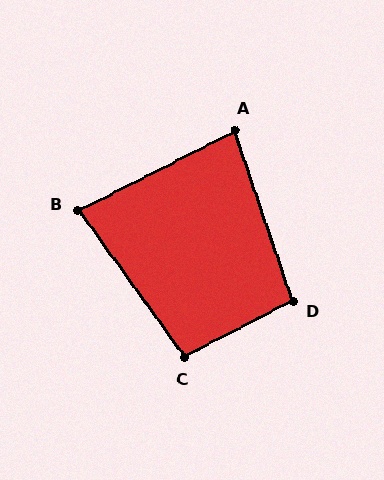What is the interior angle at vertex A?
Approximately 82 degrees (acute).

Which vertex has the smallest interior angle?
B, at approximately 81 degrees.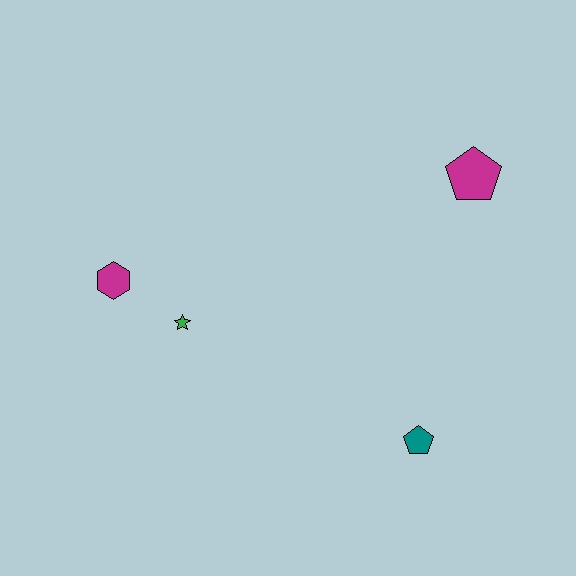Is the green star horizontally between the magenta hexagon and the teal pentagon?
Yes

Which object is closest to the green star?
The magenta hexagon is closest to the green star.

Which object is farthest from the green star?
The magenta pentagon is farthest from the green star.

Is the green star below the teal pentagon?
No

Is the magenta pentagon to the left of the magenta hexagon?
No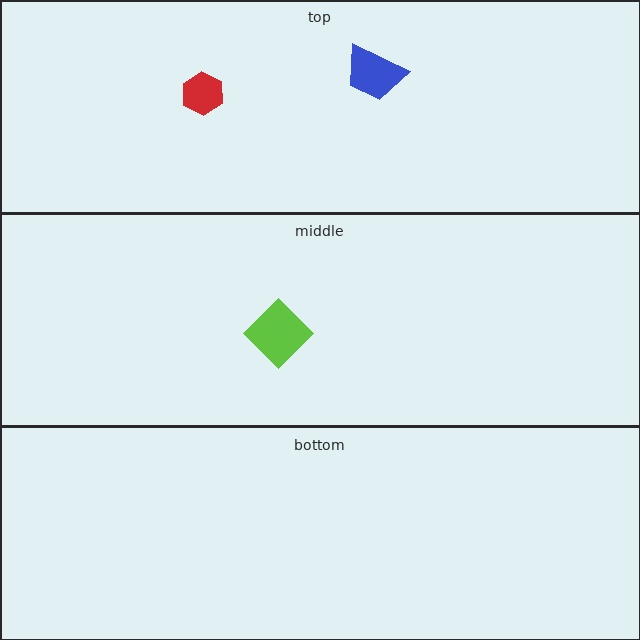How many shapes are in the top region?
2.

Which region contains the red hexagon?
The top region.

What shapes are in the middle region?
The lime diamond.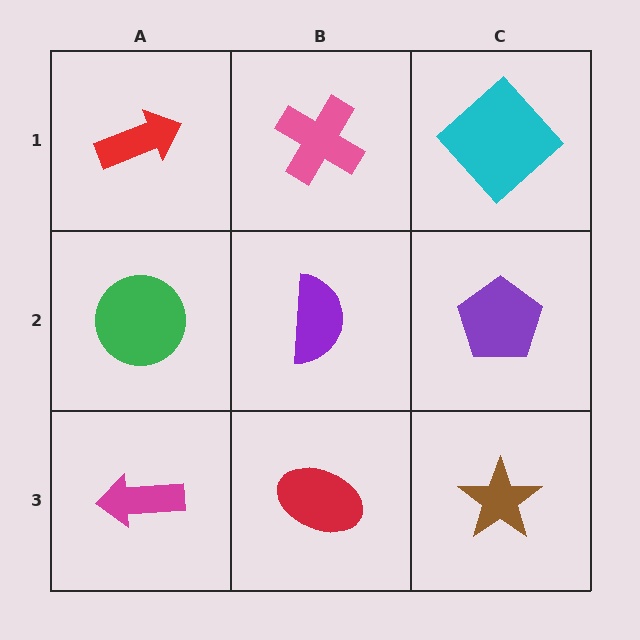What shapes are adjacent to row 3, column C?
A purple pentagon (row 2, column C), a red ellipse (row 3, column B).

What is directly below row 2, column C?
A brown star.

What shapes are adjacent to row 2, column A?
A red arrow (row 1, column A), a magenta arrow (row 3, column A), a purple semicircle (row 2, column B).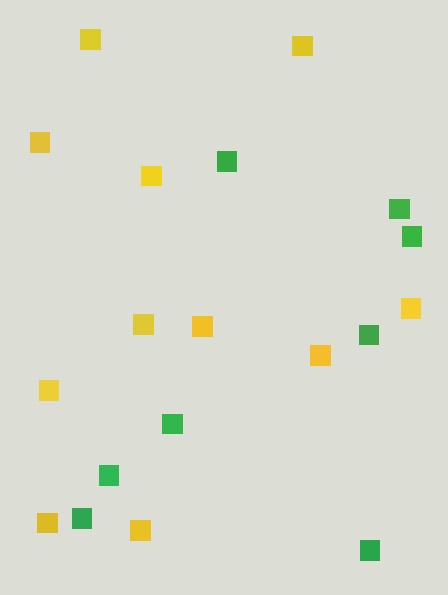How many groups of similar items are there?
There are 2 groups: one group of yellow squares (11) and one group of green squares (8).